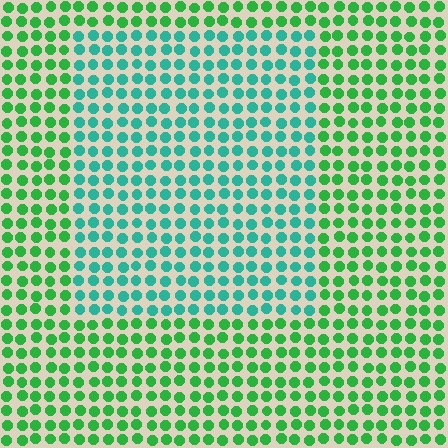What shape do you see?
I see a rectangle.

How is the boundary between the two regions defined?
The boundary is defined purely by a slight shift in hue (about 40 degrees). Spacing, size, and orientation are identical on both sides.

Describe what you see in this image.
The image is filled with small green elements in a uniform arrangement. A rectangle-shaped region is visible where the elements are tinted to a slightly different hue, forming a subtle color boundary.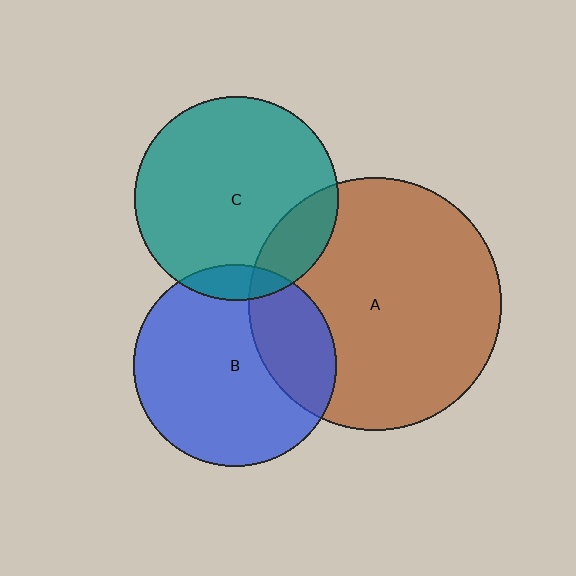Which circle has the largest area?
Circle A (brown).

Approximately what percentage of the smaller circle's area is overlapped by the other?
Approximately 15%.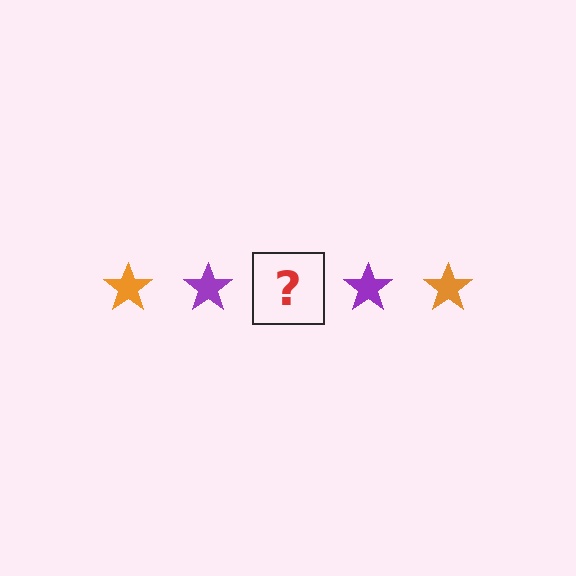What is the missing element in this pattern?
The missing element is an orange star.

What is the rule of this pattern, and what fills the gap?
The rule is that the pattern cycles through orange, purple stars. The gap should be filled with an orange star.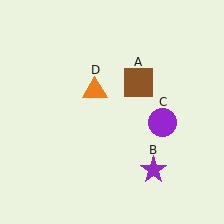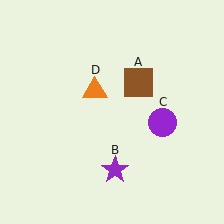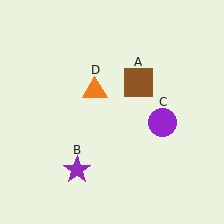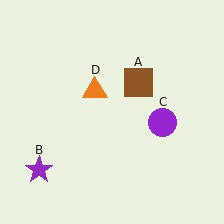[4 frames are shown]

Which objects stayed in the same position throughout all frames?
Brown square (object A) and purple circle (object C) and orange triangle (object D) remained stationary.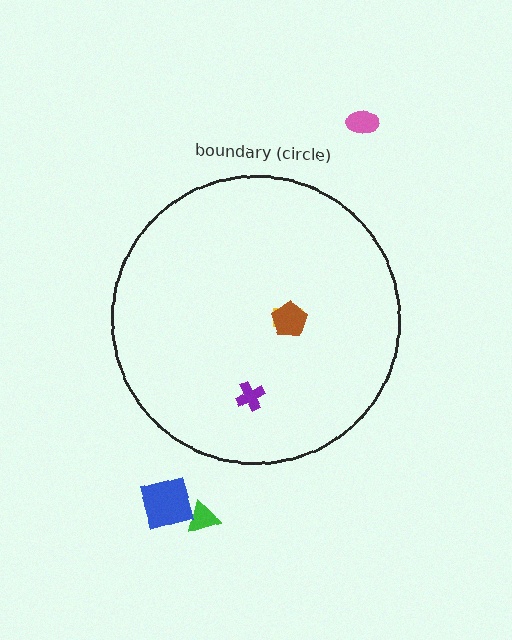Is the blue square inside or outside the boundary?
Outside.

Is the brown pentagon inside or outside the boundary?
Inside.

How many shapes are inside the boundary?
3 inside, 3 outside.